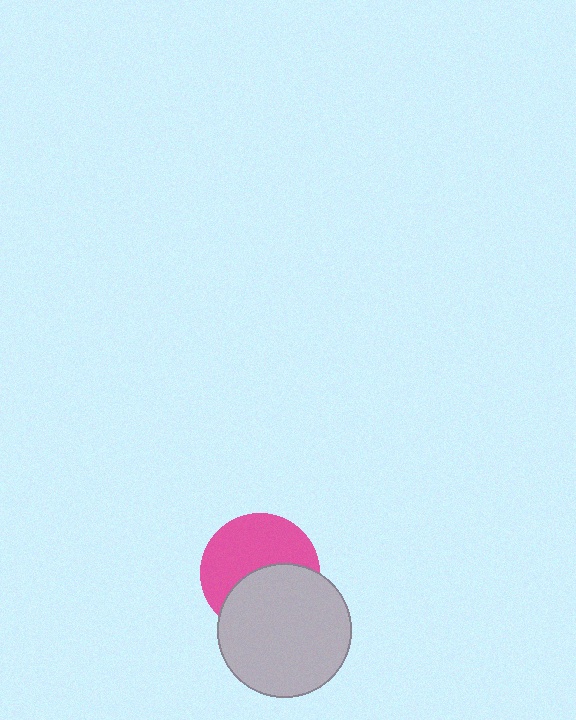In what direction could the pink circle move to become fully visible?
The pink circle could move up. That would shift it out from behind the light gray circle entirely.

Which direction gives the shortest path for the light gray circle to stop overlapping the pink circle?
Moving down gives the shortest separation.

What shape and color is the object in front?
The object in front is a light gray circle.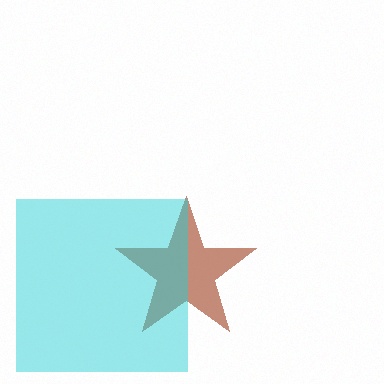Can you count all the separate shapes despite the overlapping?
Yes, there are 2 separate shapes.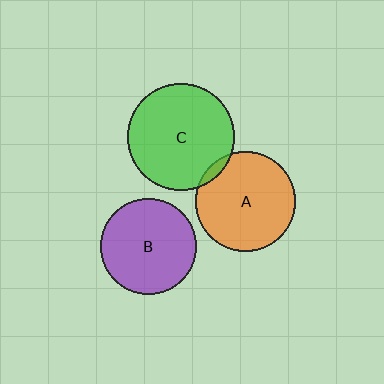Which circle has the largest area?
Circle C (green).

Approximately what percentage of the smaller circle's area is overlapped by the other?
Approximately 5%.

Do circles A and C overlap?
Yes.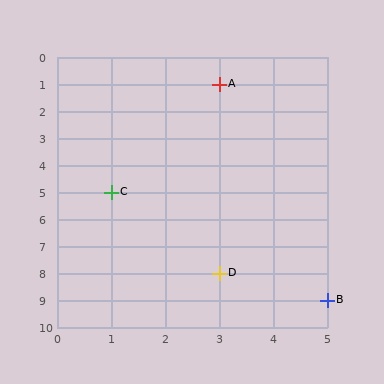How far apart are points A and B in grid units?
Points A and B are 2 columns and 8 rows apart (about 8.2 grid units diagonally).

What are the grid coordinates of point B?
Point B is at grid coordinates (5, 9).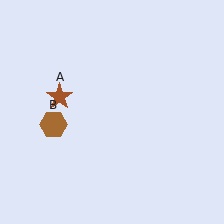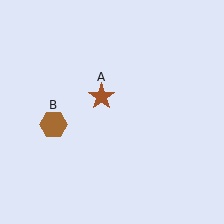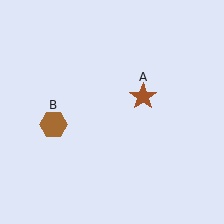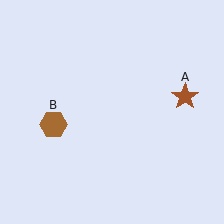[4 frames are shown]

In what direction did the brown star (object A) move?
The brown star (object A) moved right.